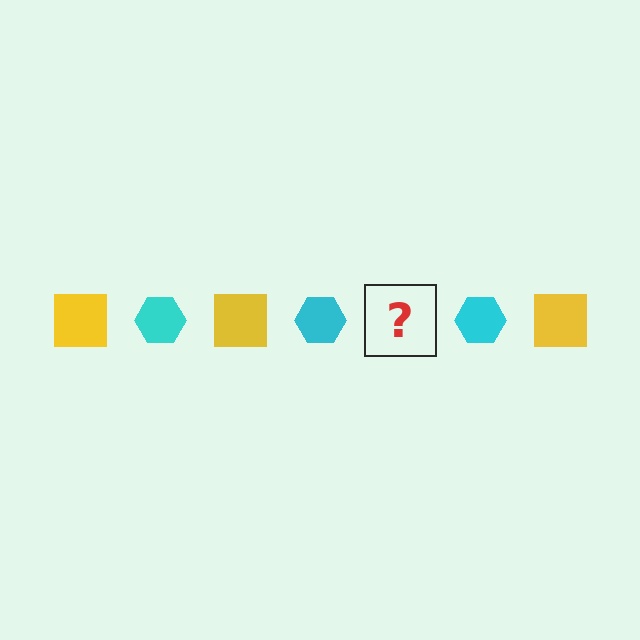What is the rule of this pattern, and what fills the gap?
The rule is that the pattern alternates between yellow square and cyan hexagon. The gap should be filled with a yellow square.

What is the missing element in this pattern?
The missing element is a yellow square.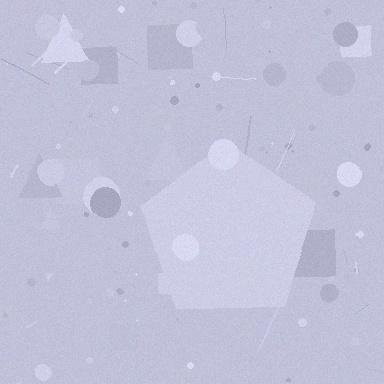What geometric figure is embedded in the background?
A pentagon is embedded in the background.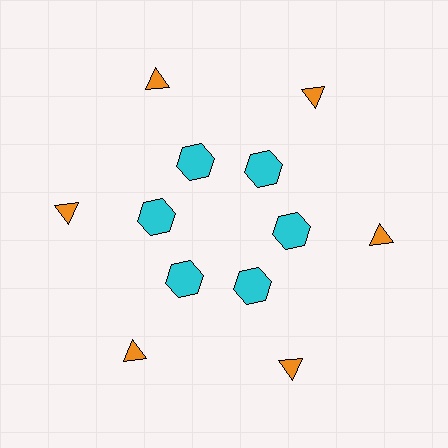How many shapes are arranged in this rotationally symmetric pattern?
There are 12 shapes, arranged in 6 groups of 2.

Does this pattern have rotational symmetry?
Yes, this pattern has 6-fold rotational symmetry. It looks the same after rotating 60 degrees around the center.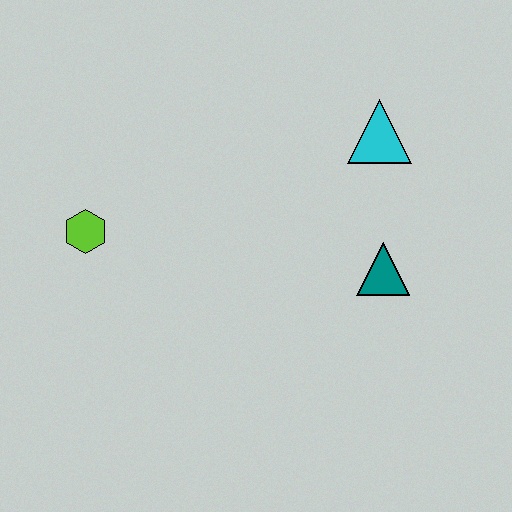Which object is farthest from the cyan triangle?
The lime hexagon is farthest from the cyan triangle.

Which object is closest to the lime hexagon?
The teal triangle is closest to the lime hexagon.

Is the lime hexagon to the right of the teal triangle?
No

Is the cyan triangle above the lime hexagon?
Yes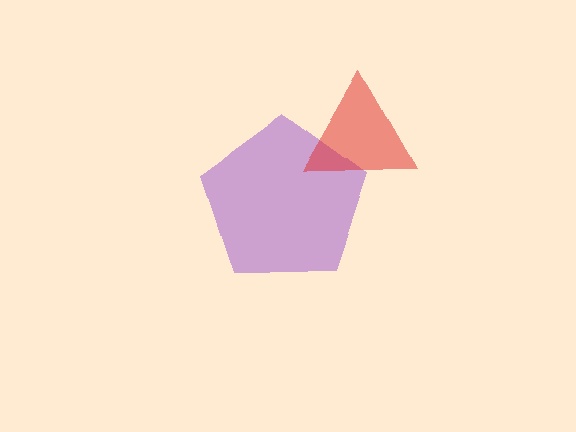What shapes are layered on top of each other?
The layered shapes are: a purple pentagon, a red triangle.